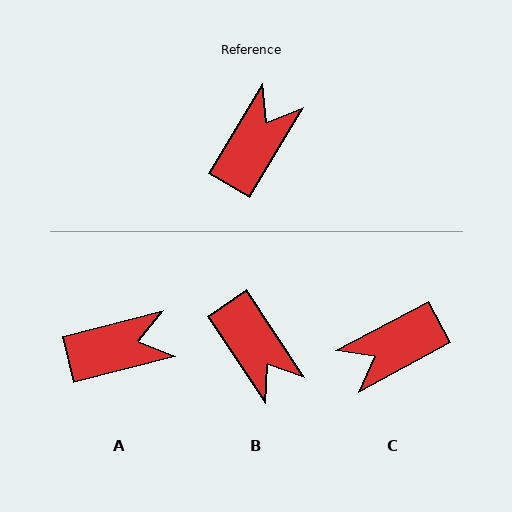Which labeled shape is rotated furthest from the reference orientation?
C, about 149 degrees away.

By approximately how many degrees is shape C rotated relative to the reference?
Approximately 149 degrees counter-clockwise.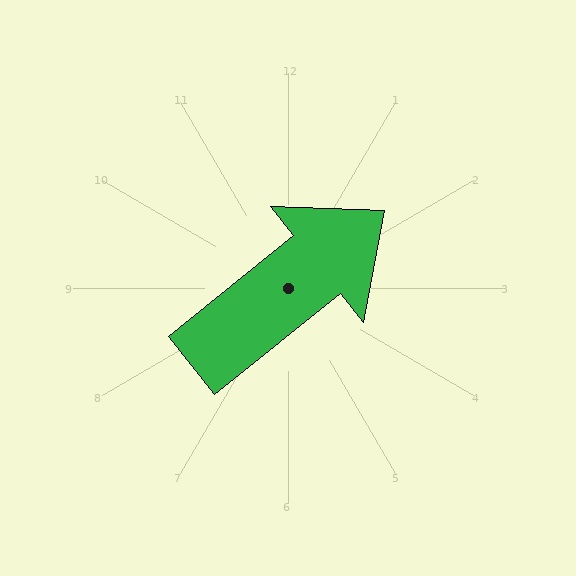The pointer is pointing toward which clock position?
Roughly 2 o'clock.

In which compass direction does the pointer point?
Northeast.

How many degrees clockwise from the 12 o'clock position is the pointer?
Approximately 51 degrees.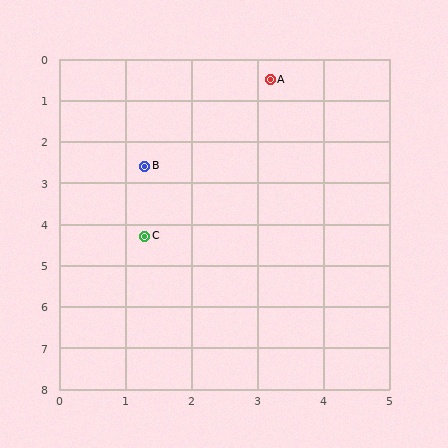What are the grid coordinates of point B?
Point B is at approximately (1.3, 2.6).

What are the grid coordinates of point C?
Point C is at approximately (1.3, 4.3).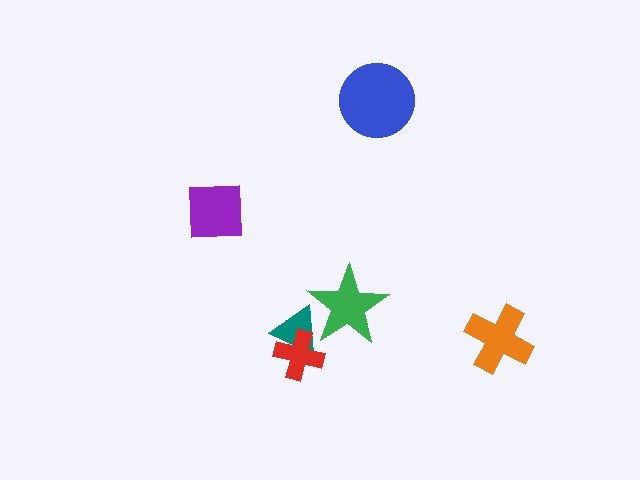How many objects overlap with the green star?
1 object overlaps with the green star.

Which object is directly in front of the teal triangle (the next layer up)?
The red cross is directly in front of the teal triangle.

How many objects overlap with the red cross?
1 object overlaps with the red cross.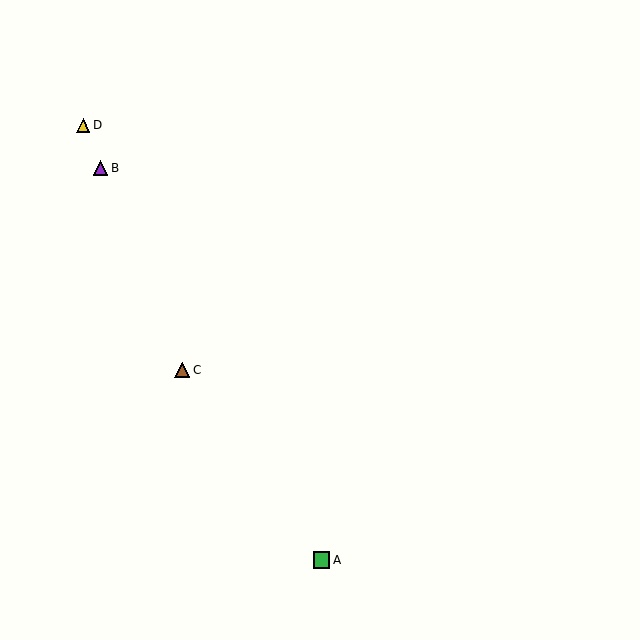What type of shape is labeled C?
Shape C is a brown triangle.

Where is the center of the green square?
The center of the green square is at (321, 560).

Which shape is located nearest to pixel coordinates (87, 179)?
The purple triangle (labeled B) at (101, 168) is nearest to that location.